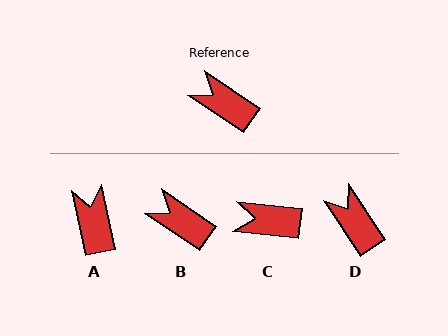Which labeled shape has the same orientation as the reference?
B.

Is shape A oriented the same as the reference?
No, it is off by about 44 degrees.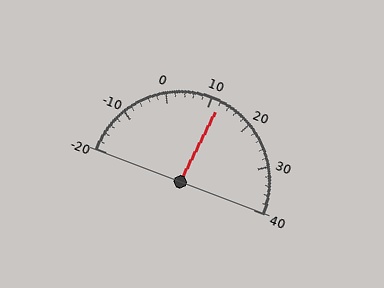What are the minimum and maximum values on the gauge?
The gauge ranges from -20 to 40.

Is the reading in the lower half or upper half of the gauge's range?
The reading is in the upper half of the range (-20 to 40).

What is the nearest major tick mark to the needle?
The nearest major tick mark is 10.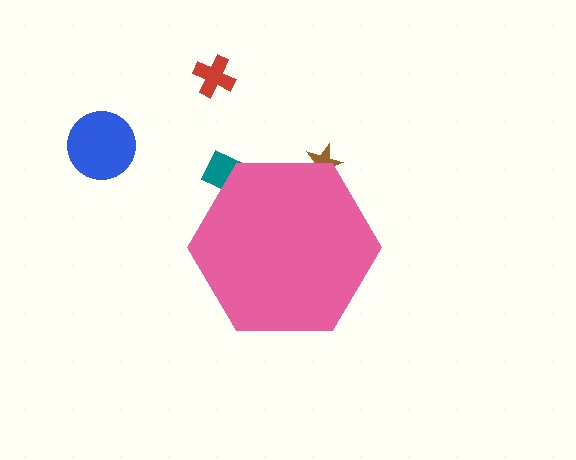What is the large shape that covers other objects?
A pink hexagon.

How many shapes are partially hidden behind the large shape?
2 shapes are partially hidden.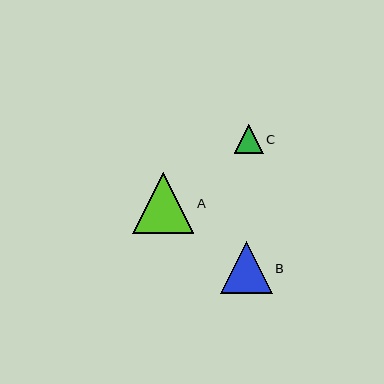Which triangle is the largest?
Triangle A is the largest with a size of approximately 61 pixels.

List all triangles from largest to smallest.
From largest to smallest: A, B, C.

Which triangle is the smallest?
Triangle C is the smallest with a size of approximately 29 pixels.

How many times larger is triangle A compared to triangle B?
Triangle A is approximately 1.2 times the size of triangle B.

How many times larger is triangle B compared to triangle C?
Triangle B is approximately 1.8 times the size of triangle C.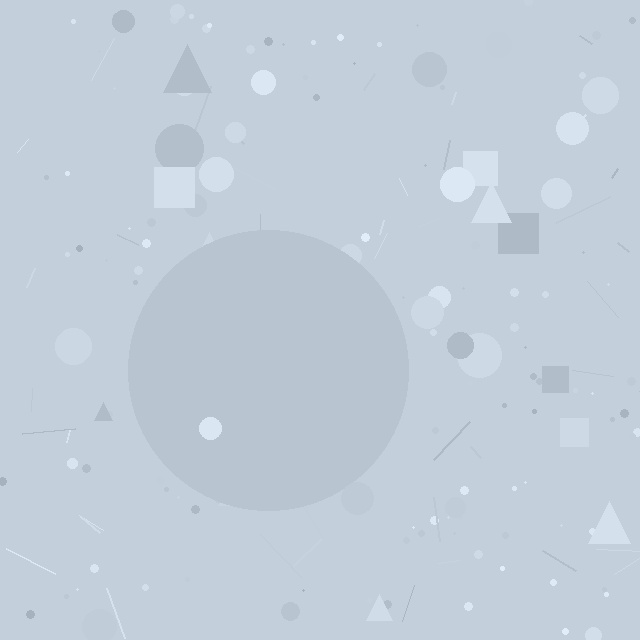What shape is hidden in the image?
A circle is hidden in the image.